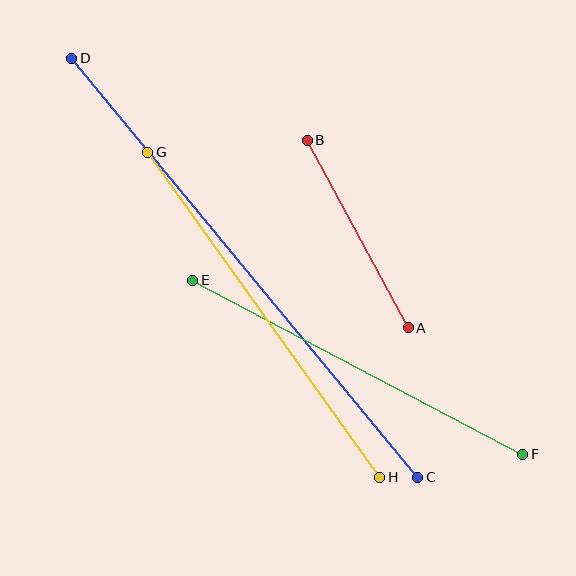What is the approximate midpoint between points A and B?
The midpoint is at approximately (358, 234) pixels.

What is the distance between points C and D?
The distance is approximately 543 pixels.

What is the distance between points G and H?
The distance is approximately 399 pixels.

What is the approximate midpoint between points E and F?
The midpoint is at approximately (358, 367) pixels.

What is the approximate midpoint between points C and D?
The midpoint is at approximately (245, 268) pixels.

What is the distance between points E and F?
The distance is approximately 373 pixels.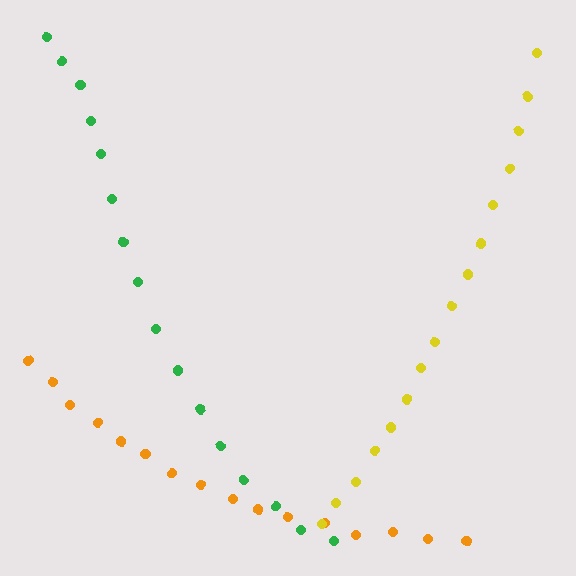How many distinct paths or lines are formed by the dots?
There are 3 distinct paths.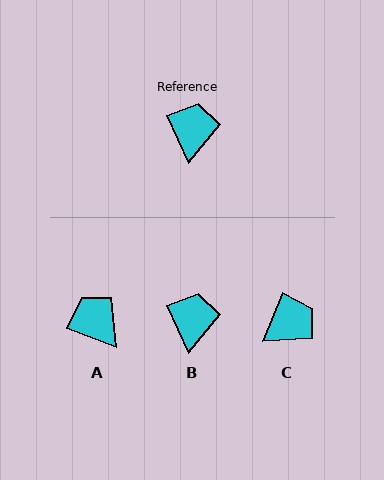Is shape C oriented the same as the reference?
No, it is off by about 48 degrees.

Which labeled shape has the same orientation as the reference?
B.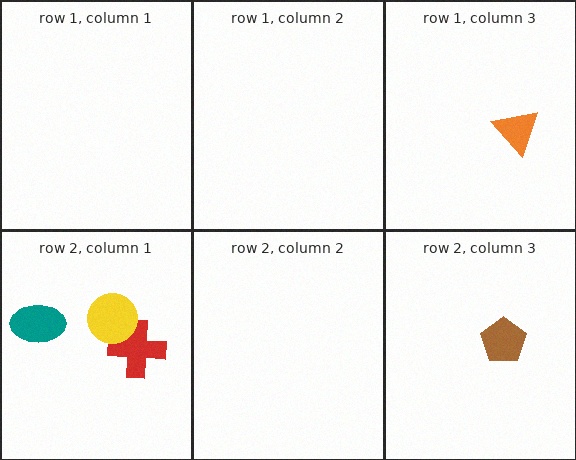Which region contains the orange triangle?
The row 1, column 3 region.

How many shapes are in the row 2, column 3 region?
1.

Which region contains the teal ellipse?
The row 2, column 1 region.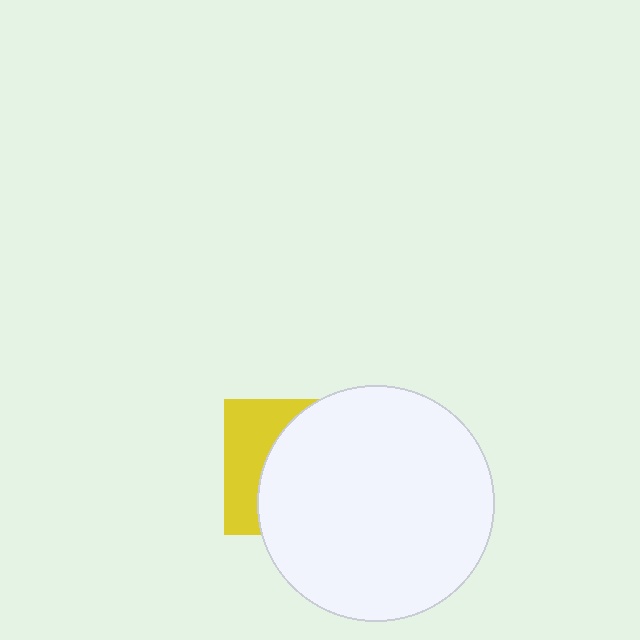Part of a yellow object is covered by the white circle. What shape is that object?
It is a square.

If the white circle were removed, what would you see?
You would see the complete yellow square.